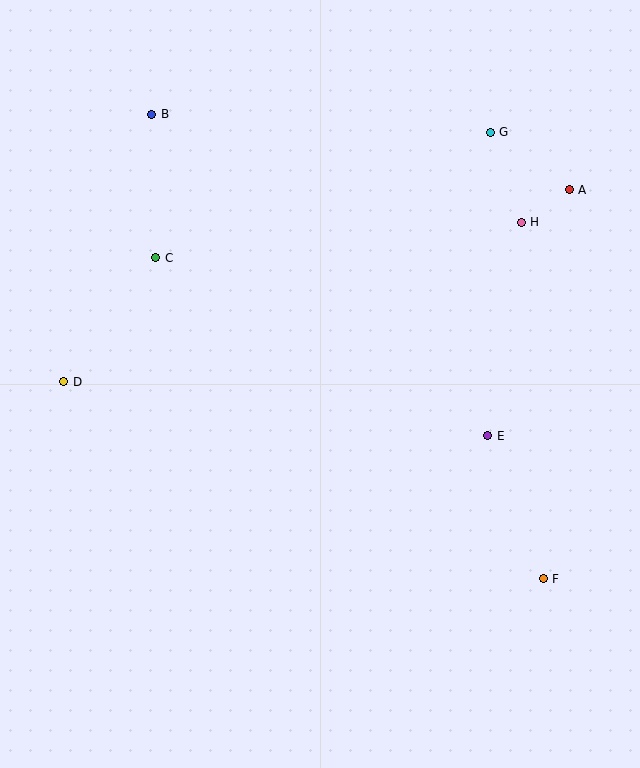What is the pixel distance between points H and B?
The distance between H and B is 385 pixels.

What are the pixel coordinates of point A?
Point A is at (569, 190).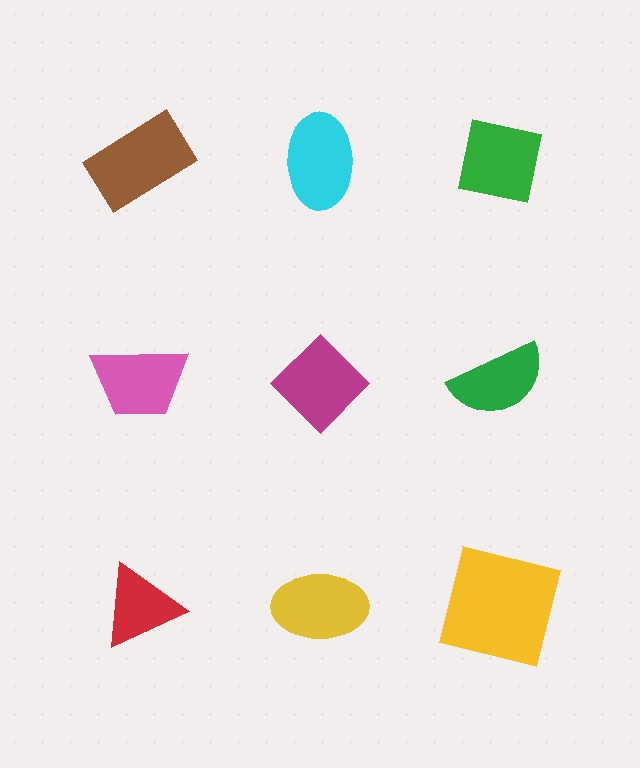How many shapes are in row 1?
3 shapes.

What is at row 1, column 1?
A brown rectangle.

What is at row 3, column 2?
A yellow ellipse.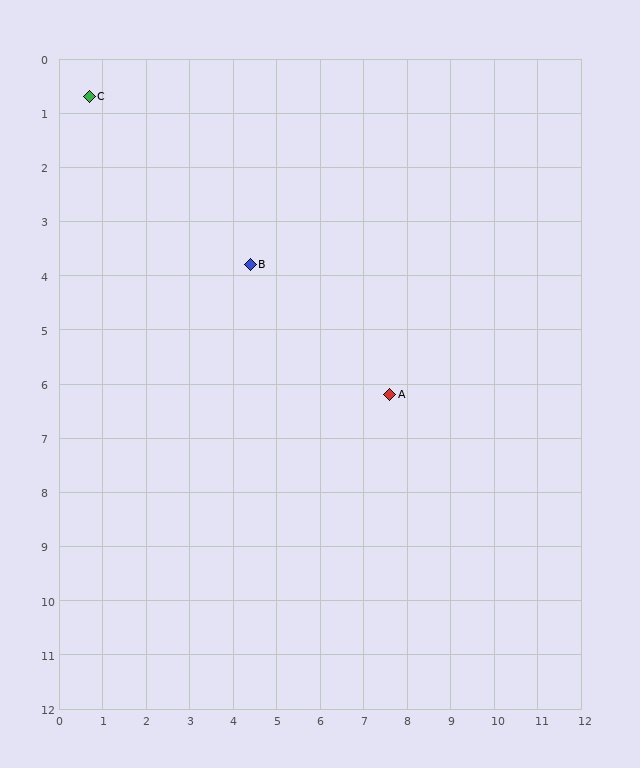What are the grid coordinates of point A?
Point A is at approximately (7.6, 6.2).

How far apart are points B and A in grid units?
Points B and A are about 4.0 grid units apart.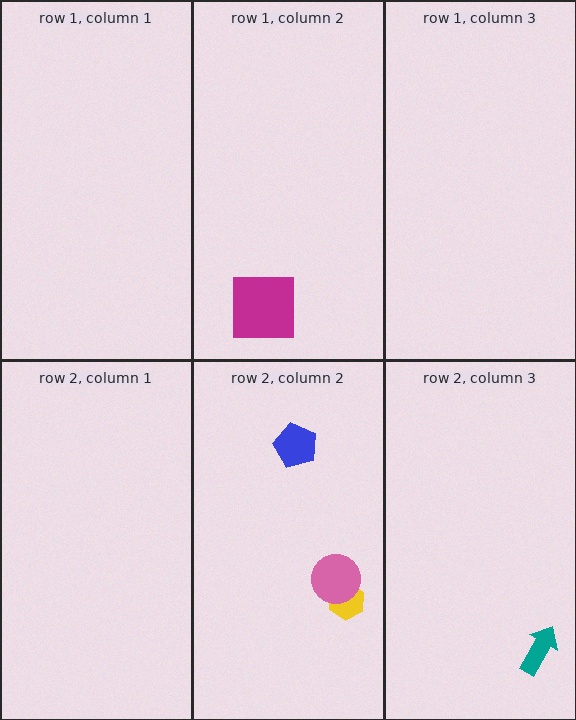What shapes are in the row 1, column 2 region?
The magenta square.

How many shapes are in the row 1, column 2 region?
1.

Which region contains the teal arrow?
The row 2, column 3 region.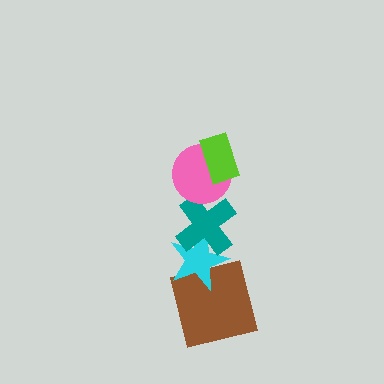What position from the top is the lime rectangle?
The lime rectangle is 1st from the top.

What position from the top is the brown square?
The brown square is 5th from the top.